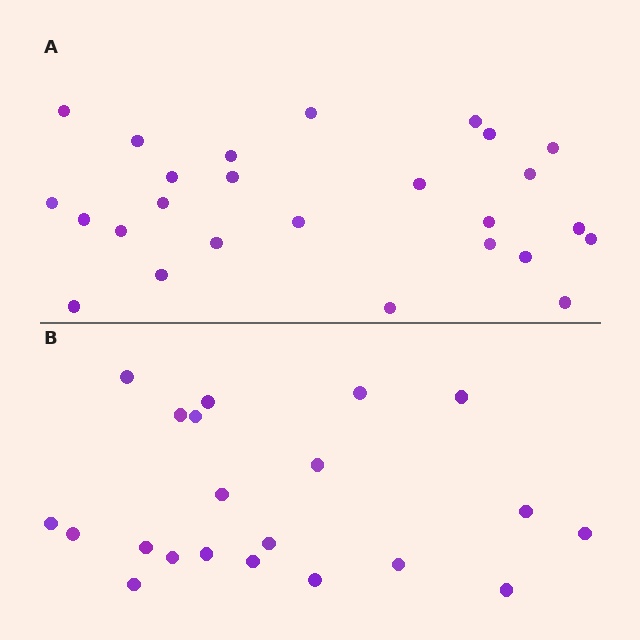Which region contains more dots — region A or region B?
Region A (the top region) has more dots.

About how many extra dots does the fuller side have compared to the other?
Region A has about 5 more dots than region B.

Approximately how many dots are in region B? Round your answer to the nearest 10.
About 20 dots. (The exact count is 21, which rounds to 20.)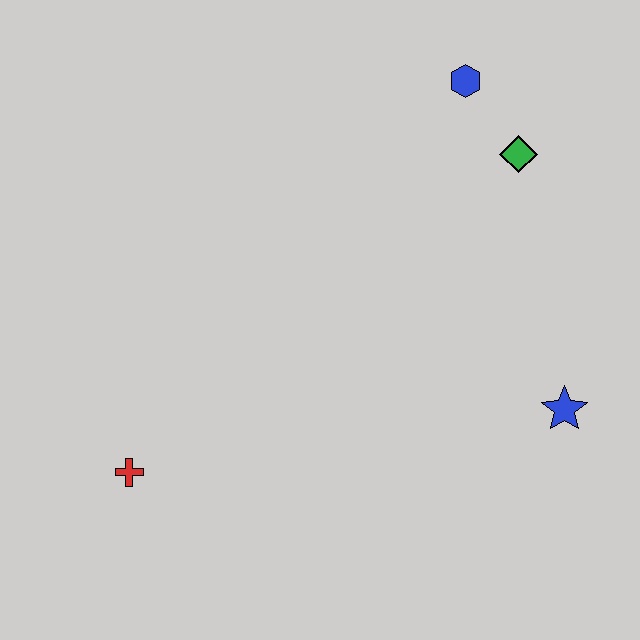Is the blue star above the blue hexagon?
No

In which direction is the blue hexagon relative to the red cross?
The blue hexagon is above the red cross.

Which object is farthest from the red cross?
The blue hexagon is farthest from the red cross.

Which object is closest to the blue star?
The green diamond is closest to the blue star.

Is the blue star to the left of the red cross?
No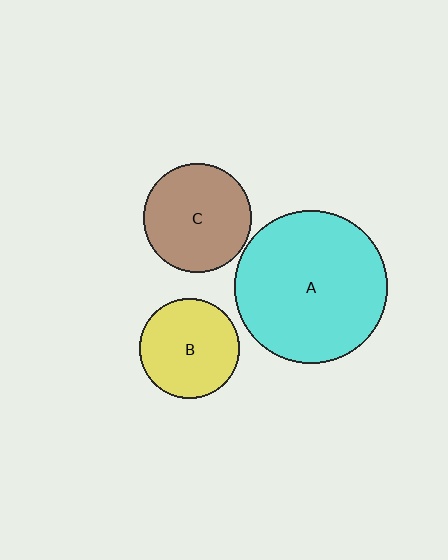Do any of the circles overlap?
No, none of the circles overlap.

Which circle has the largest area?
Circle A (cyan).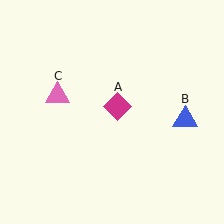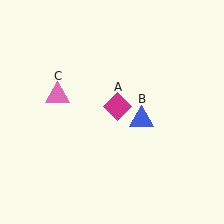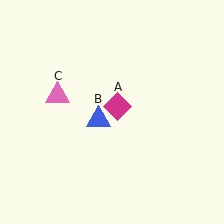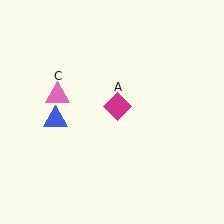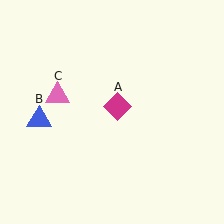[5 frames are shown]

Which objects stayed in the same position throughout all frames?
Magenta diamond (object A) and pink triangle (object C) remained stationary.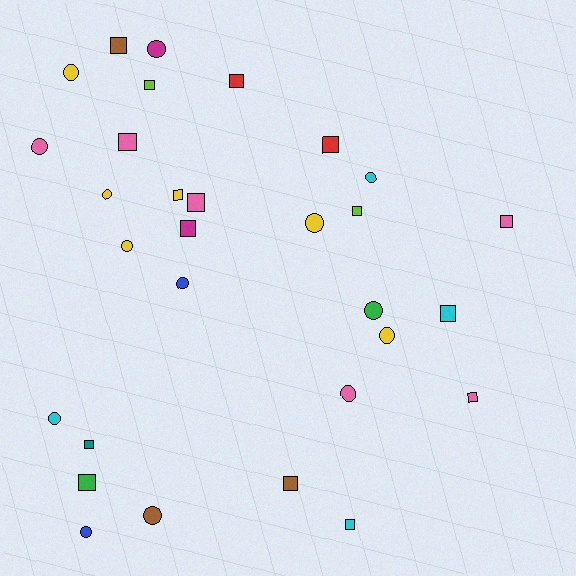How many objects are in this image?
There are 30 objects.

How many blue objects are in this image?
There are 2 blue objects.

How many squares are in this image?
There are 16 squares.